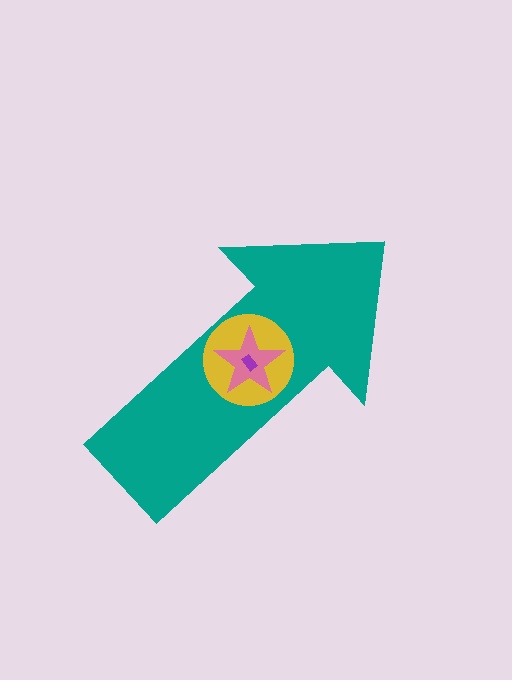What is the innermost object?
The purple rectangle.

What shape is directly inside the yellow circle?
The pink star.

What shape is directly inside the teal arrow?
The yellow circle.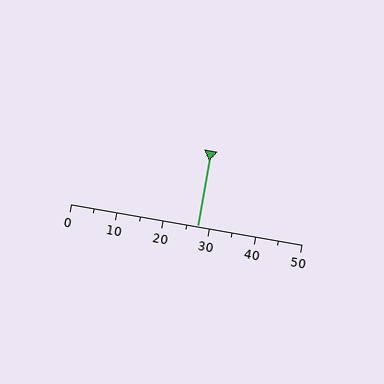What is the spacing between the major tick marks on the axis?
The major ticks are spaced 10 apart.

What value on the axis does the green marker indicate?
The marker indicates approximately 27.5.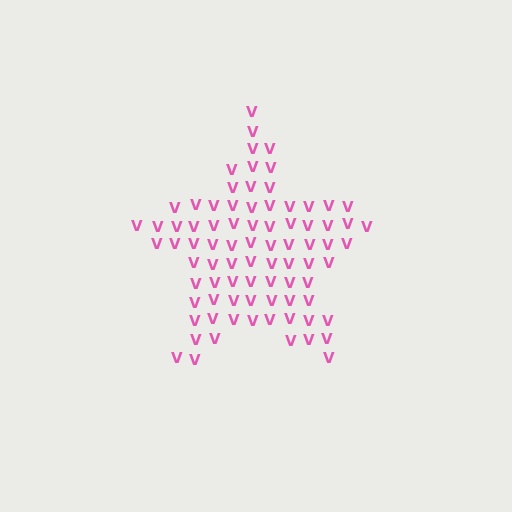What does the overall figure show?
The overall figure shows a star.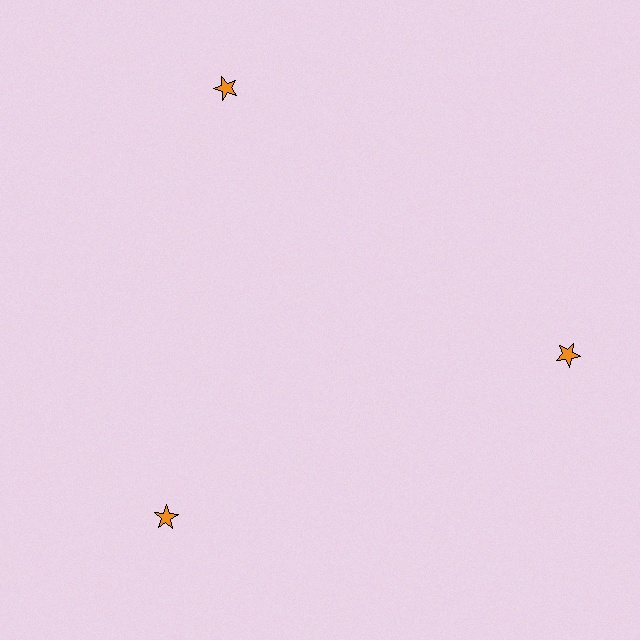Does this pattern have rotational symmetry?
Yes, this pattern has 3-fold rotational symmetry. It looks the same after rotating 120 degrees around the center.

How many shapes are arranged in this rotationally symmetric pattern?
There are 3 shapes, arranged in 3 groups of 1.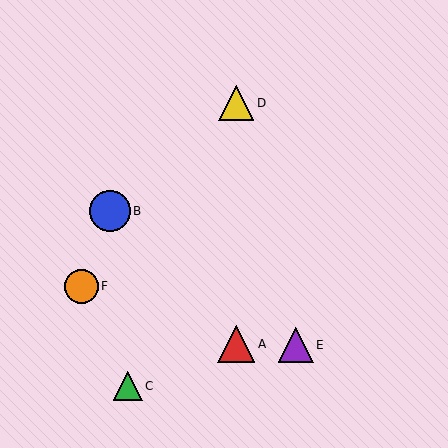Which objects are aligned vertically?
Objects A, D are aligned vertically.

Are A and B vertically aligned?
No, A is at x≈236 and B is at x≈110.